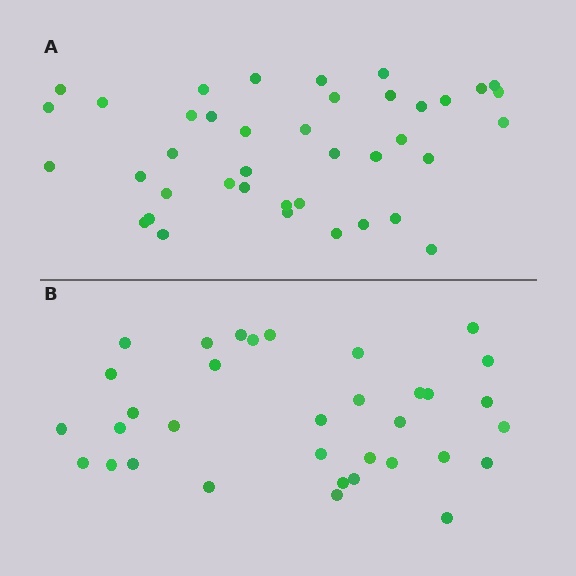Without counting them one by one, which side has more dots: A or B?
Region A (the top region) has more dots.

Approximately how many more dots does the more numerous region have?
Region A has about 6 more dots than region B.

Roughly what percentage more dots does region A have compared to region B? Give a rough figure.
About 20% more.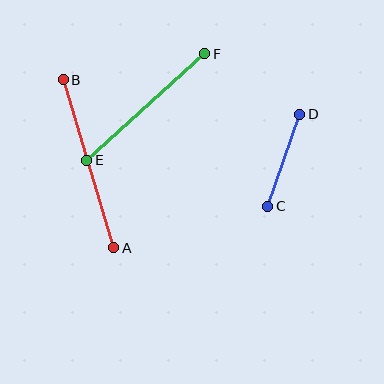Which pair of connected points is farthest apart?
Points A and B are farthest apart.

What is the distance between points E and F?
The distance is approximately 159 pixels.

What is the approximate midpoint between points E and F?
The midpoint is at approximately (146, 107) pixels.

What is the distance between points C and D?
The distance is approximately 97 pixels.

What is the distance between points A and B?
The distance is approximately 175 pixels.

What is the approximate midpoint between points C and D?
The midpoint is at approximately (284, 160) pixels.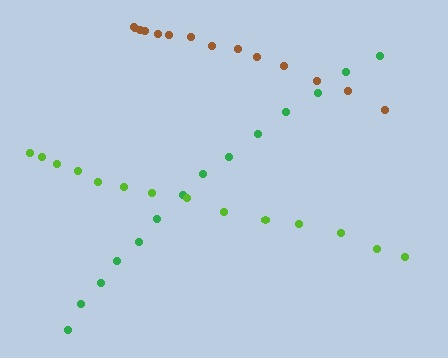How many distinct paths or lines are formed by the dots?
There are 3 distinct paths.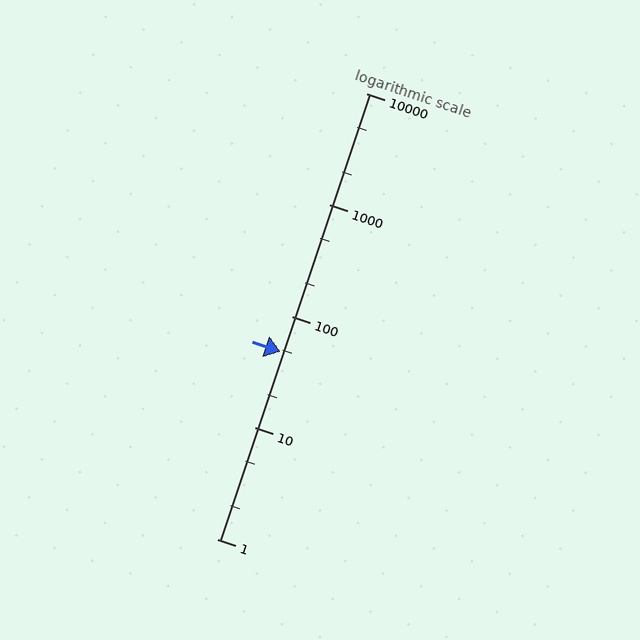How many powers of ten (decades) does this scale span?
The scale spans 4 decades, from 1 to 10000.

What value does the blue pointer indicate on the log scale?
The pointer indicates approximately 48.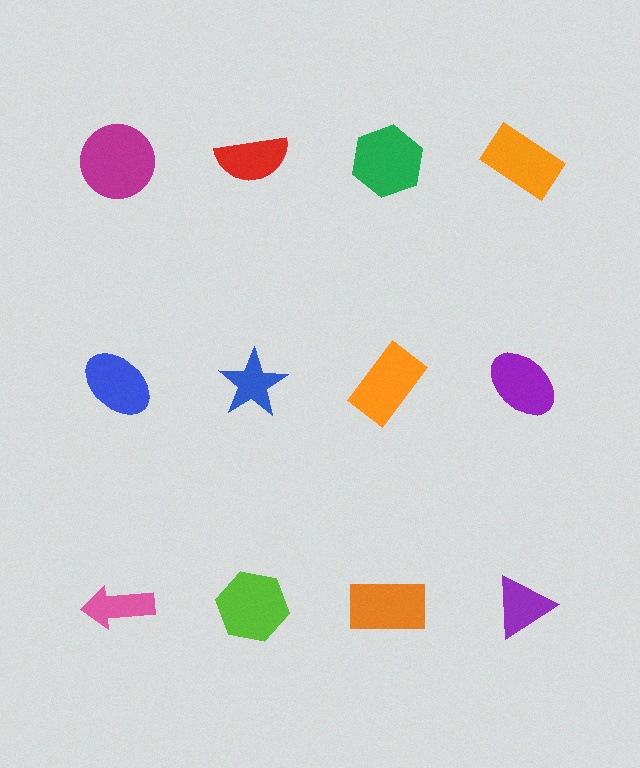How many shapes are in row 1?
4 shapes.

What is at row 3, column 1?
A pink arrow.